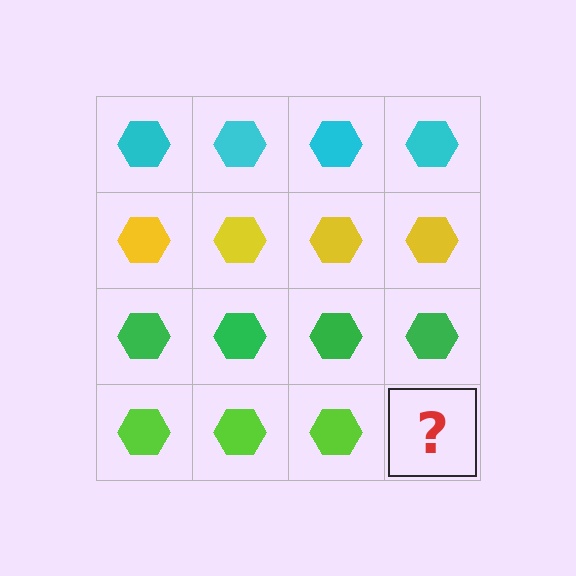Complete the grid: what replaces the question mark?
The question mark should be replaced with a lime hexagon.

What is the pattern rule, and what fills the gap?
The rule is that each row has a consistent color. The gap should be filled with a lime hexagon.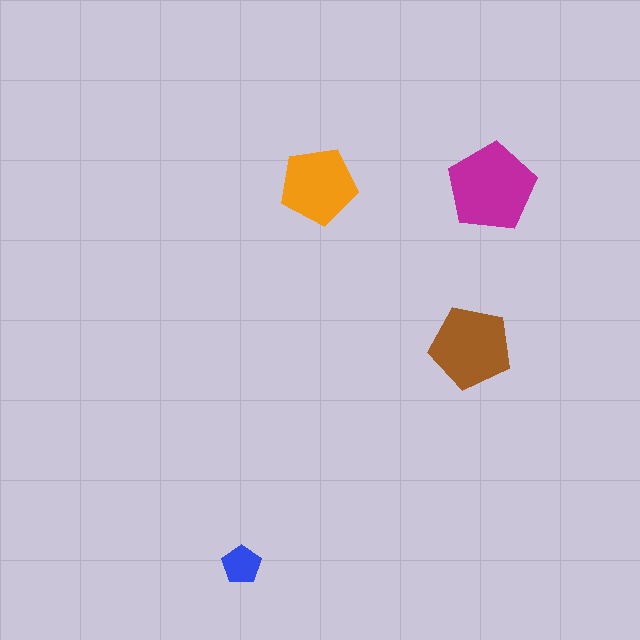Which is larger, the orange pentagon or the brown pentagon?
The brown one.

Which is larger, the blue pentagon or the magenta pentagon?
The magenta one.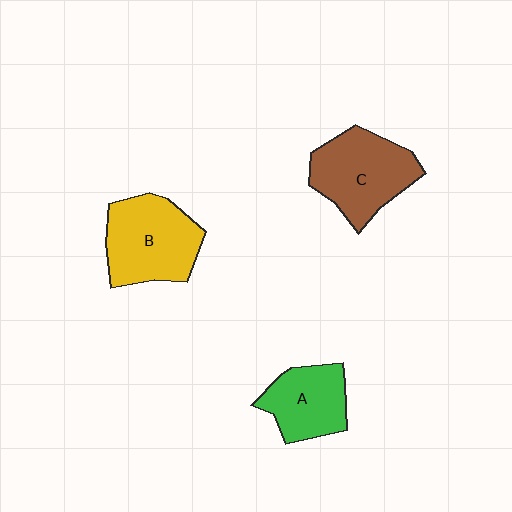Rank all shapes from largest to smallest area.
From largest to smallest: B (yellow), C (brown), A (green).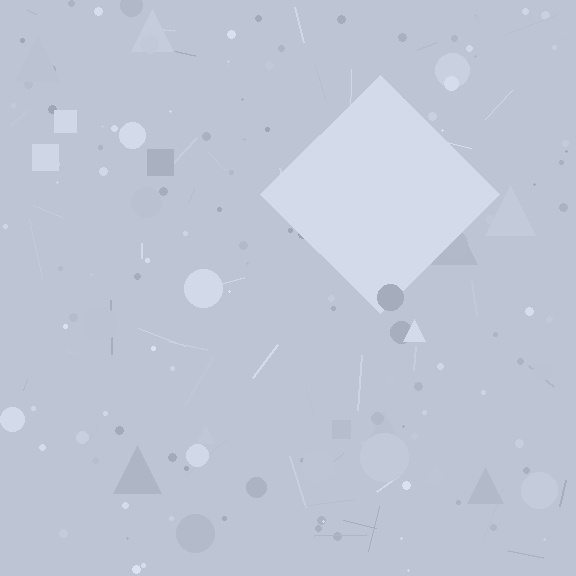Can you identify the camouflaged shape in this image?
The camouflaged shape is a diamond.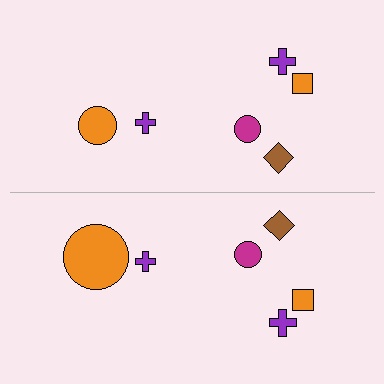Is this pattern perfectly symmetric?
No, the pattern is not perfectly symmetric. The orange circle on the bottom side has a different size than its mirror counterpart.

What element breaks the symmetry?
The orange circle on the bottom side has a different size than its mirror counterpart.